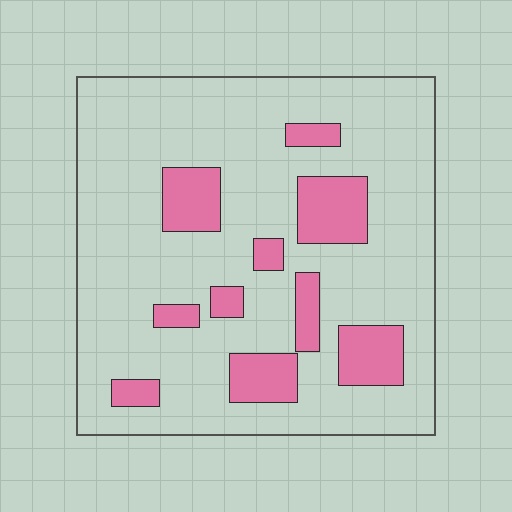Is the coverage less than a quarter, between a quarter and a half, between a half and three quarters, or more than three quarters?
Less than a quarter.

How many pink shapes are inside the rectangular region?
10.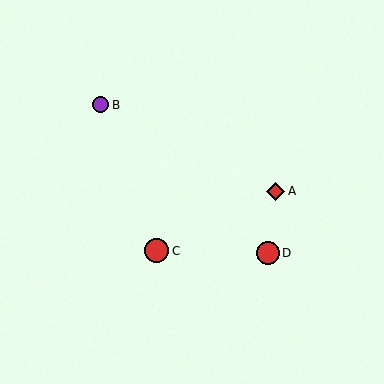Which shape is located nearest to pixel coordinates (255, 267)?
The red circle (labeled D) at (268, 253) is nearest to that location.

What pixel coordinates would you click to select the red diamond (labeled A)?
Click at (276, 191) to select the red diamond A.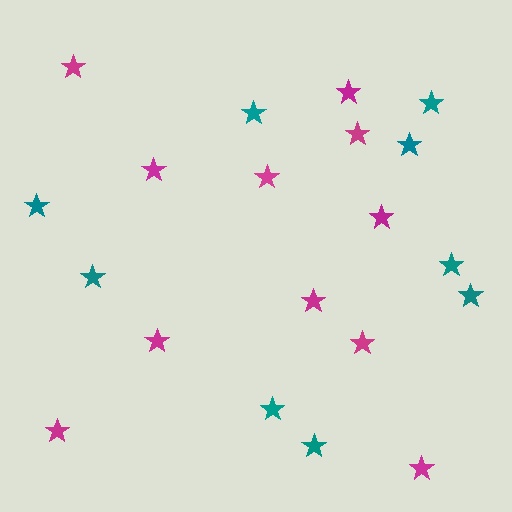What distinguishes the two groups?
There are 2 groups: one group of teal stars (9) and one group of magenta stars (11).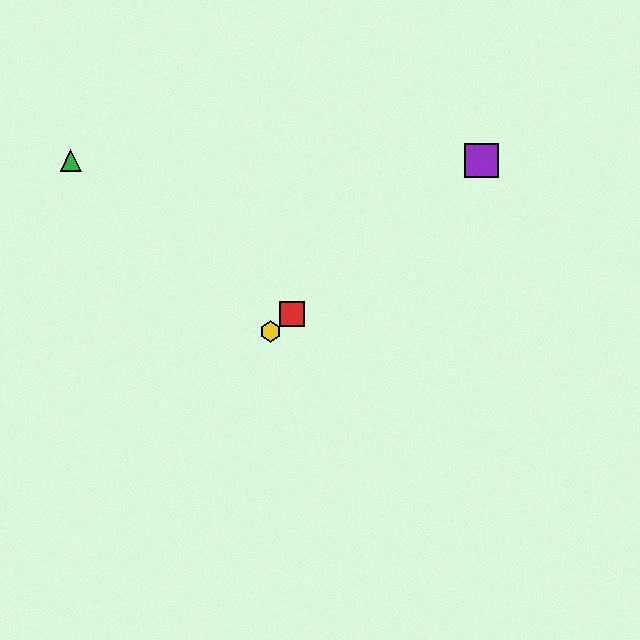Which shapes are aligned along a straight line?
The red square, the blue triangle, the yellow hexagon, the purple square are aligned along a straight line.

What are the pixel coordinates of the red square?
The red square is at (292, 314).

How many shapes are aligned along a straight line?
4 shapes (the red square, the blue triangle, the yellow hexagon, the purple square) are aligned along a straight line.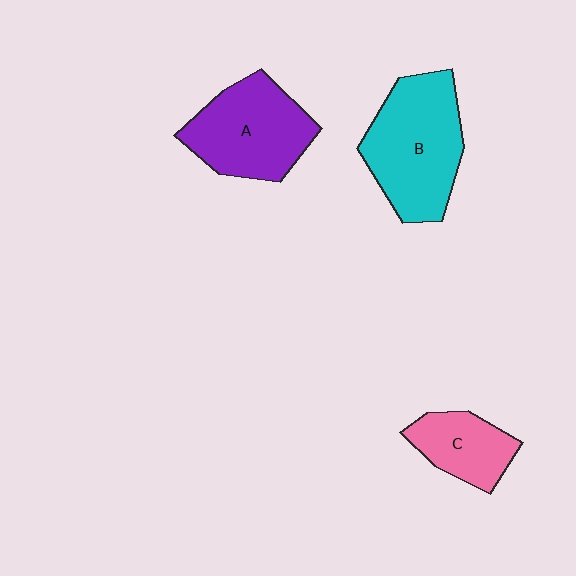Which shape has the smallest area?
Shape C (pink).